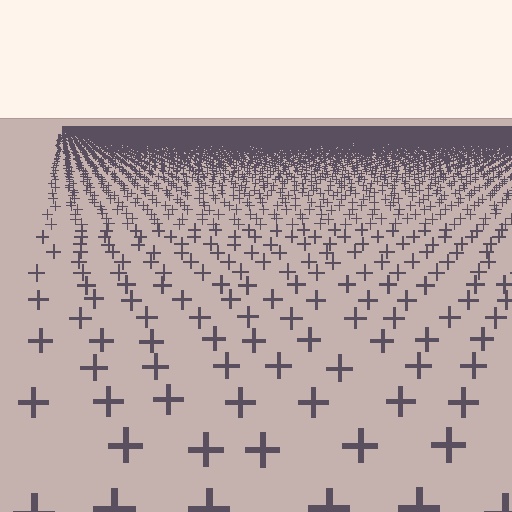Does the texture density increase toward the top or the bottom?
Density increases toward the top.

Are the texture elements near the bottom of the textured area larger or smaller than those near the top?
Larger. Near the bottom, elements are closer to the viewer and appear at a bigger on-screen size.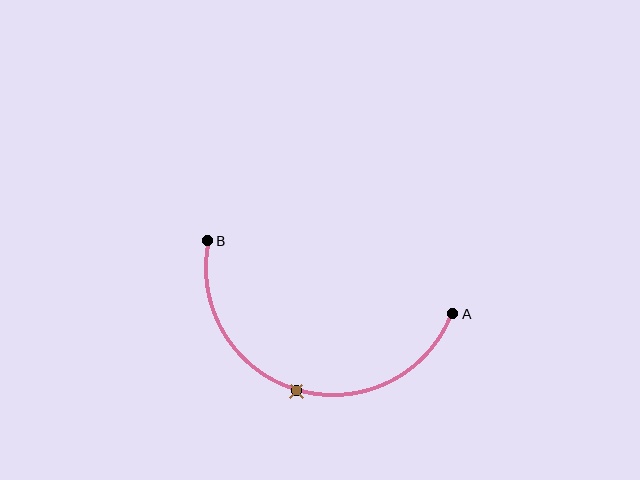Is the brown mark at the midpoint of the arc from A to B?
Yes. The brown mark lies on the arc at equal arc-length from both A and B — it is the arc midpoint.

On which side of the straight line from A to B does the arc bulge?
The arc bulges below the straight line connecting A and B.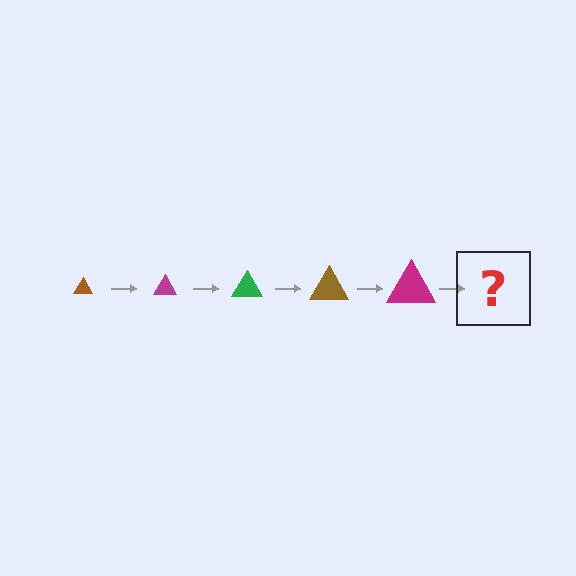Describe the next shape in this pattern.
It should be a green triangle, larger than the previous one.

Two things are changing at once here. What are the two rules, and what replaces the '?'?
The two rules are that the triangle grows larger each step and the color cycles through brown, magenta, and green. The '?' should be a green triangle, larger than the previous one.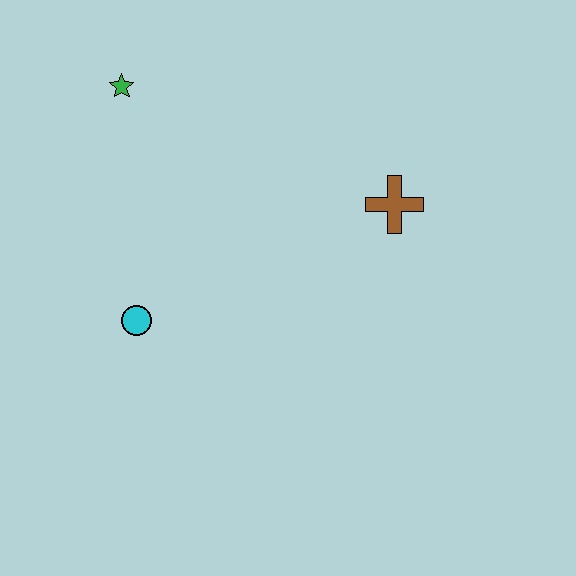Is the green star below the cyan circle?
No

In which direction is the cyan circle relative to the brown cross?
The cyan circle is to the left of the brown cross.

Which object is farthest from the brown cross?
The green star is farthest from the brown cross.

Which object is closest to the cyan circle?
The green star is closest to the cyan circle.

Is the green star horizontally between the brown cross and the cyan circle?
No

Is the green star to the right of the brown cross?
No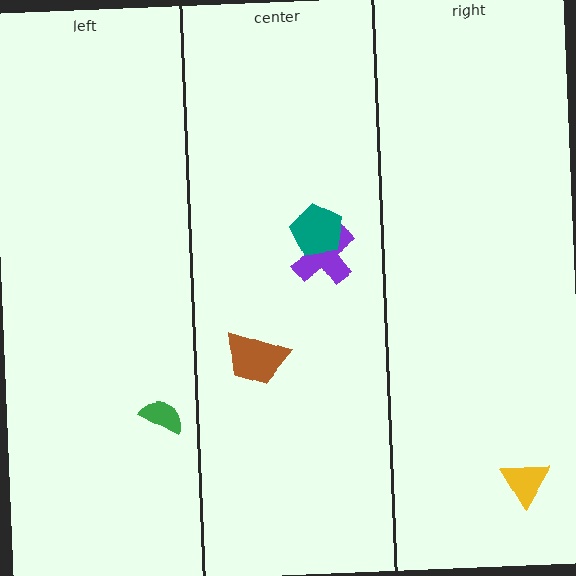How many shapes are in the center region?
3.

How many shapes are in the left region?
1.